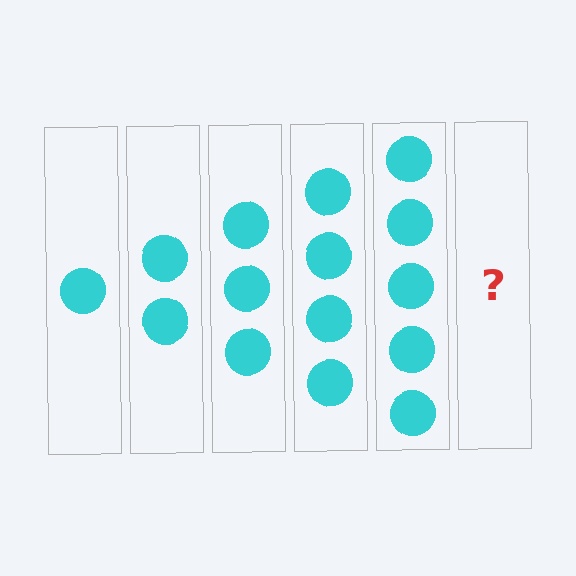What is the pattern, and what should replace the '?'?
The pattern is that each step adds one more circle. The '?' should be 6 circles.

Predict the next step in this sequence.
The next step is 6 circles.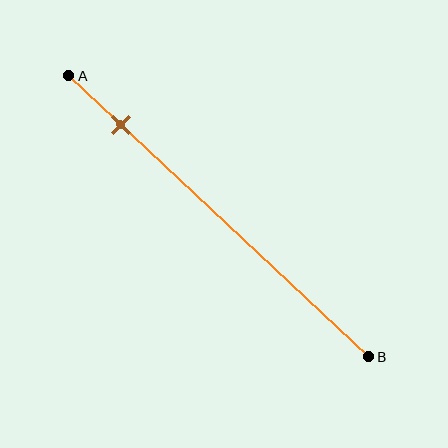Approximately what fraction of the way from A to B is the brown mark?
The brown mark is approximately 15% of the way from A to B.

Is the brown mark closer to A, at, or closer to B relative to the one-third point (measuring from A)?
The brown mark is closer to point A than the one-third point of segment AB.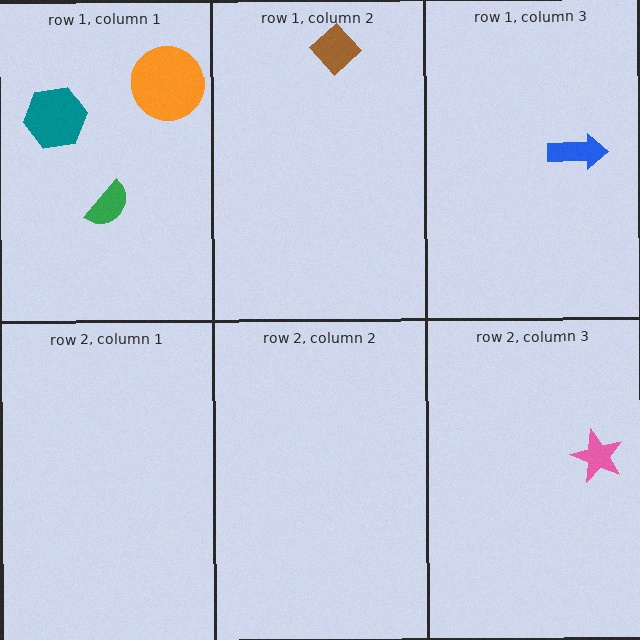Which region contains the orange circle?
The row 1, column 1 region.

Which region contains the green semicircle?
The row 1, column 1 region.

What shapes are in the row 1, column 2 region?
The brown diamond.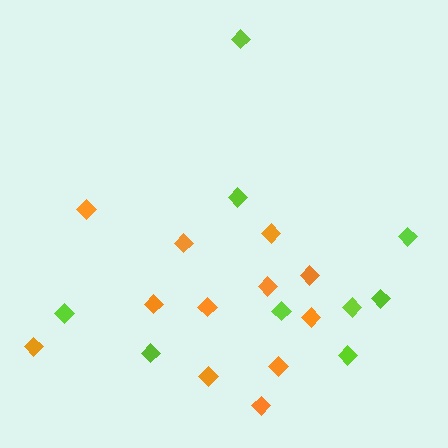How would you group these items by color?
There are 2 groups: one group of lime diamonds (9) and one group of orange diamonds (12).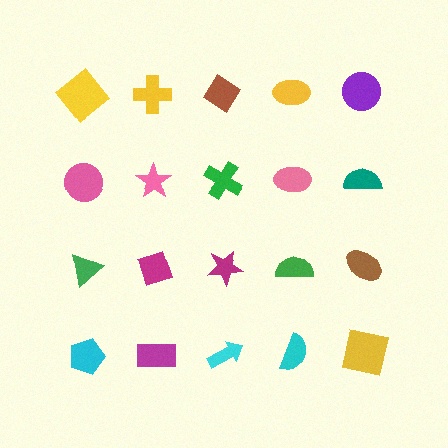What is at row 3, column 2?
A magenta diamond.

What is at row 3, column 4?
A green semicircle.